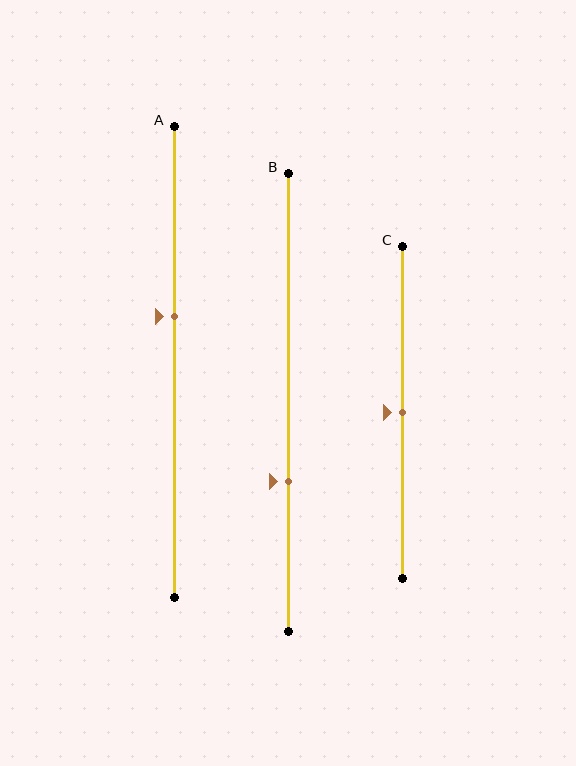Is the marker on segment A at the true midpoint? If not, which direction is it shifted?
No, the marker on segment A is shifted upward by about 10% of the segment length.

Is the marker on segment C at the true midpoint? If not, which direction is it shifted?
Yes, the marker on segment C is at the true midpoint.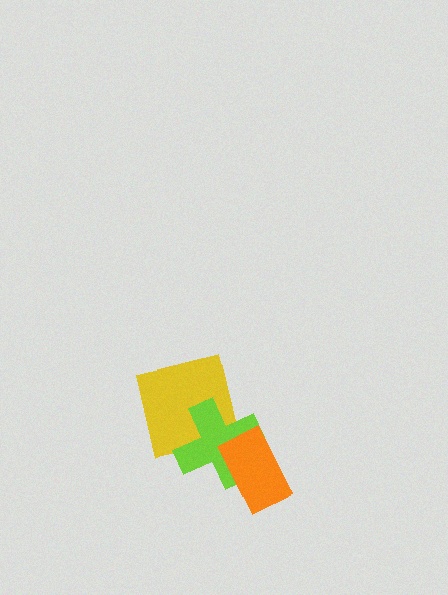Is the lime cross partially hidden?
Yes, it is partially covered by another shape.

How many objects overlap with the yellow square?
1 object overlaps with the yellow square.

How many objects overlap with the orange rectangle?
1 object overlaps with the orange rectangle.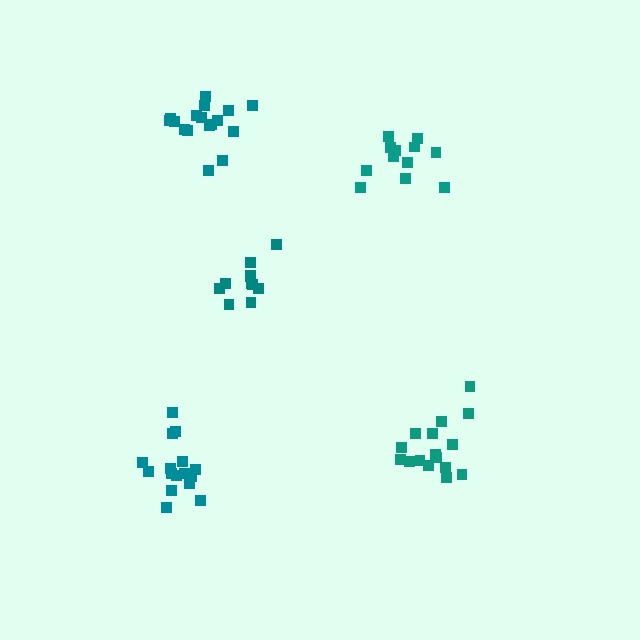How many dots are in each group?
Group 1: 12 dots, Group 2: 11 dots, Group 3: 16 dots, Group 4: 17 dots, Group 5: 17 dots (73 total).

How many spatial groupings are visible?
There are 5 spatial groupings.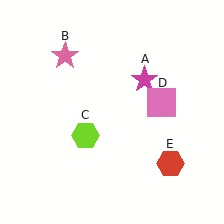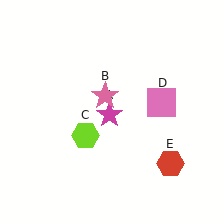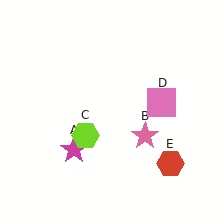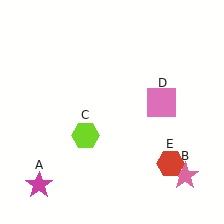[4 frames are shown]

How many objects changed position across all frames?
2 objects changed position: magenta star (object A), pink star (object B).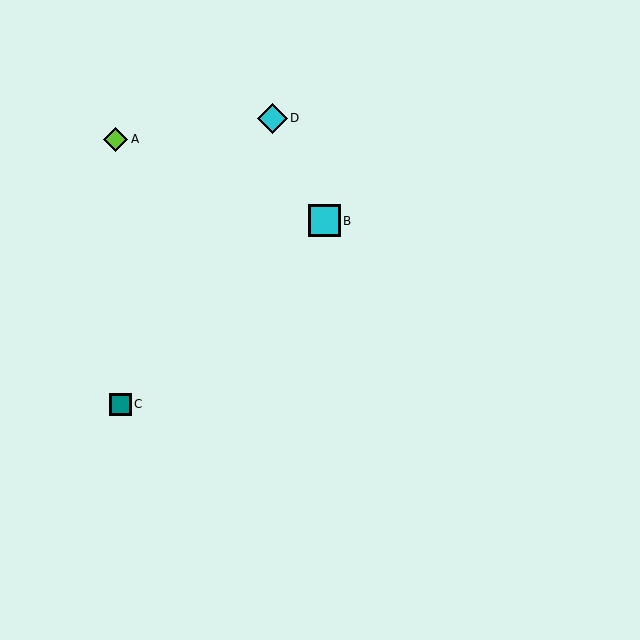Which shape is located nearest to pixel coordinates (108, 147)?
The lime diamond (labeled A) at (116, 139) is nearest to that location.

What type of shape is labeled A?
Shape A is a lime diamond.